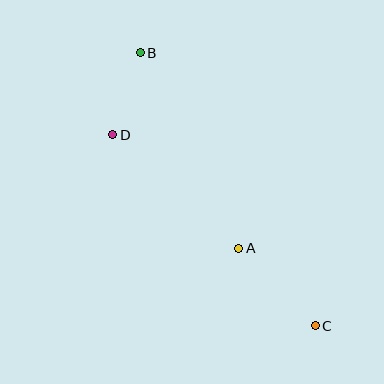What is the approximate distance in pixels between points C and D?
The distance between C and D is approximately 278 pixels.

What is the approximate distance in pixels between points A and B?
The distance between A and B is approximately 219 pixels.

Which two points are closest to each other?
Points B and D are closest to each other.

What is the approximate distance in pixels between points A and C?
The distance between A and C is approximately 109 pixels.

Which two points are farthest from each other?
Points B and C are farthest from each other.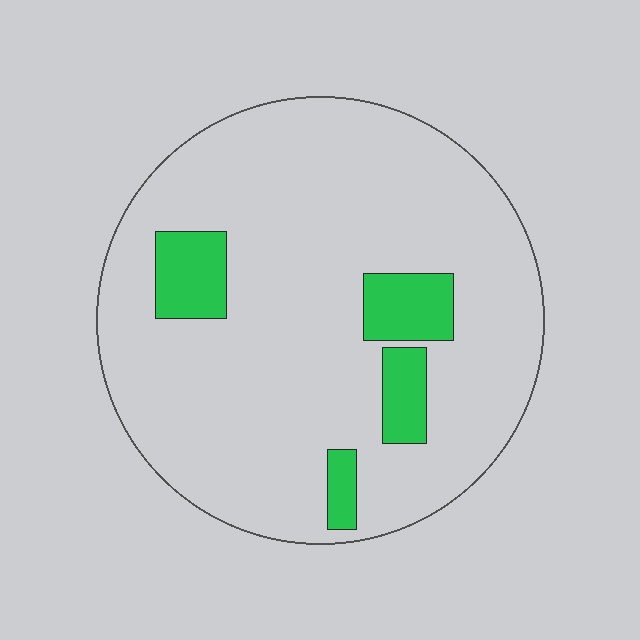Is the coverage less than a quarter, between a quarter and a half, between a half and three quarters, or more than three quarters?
Less than a quarter.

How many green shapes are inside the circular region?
4.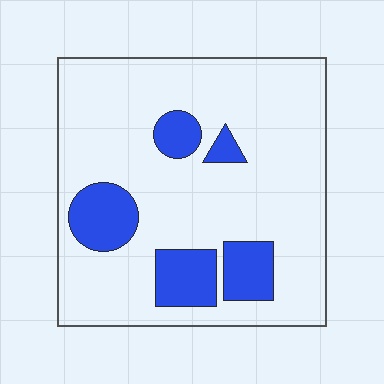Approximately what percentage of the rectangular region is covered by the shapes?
Approximately 20%.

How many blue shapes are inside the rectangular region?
5.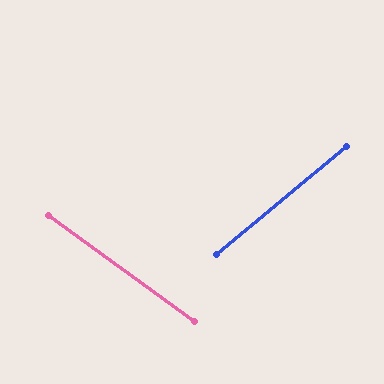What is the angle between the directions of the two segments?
Approximately 76 degrees.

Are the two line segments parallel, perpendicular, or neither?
Neither parallel nor perpendicular — they differ by about 76°.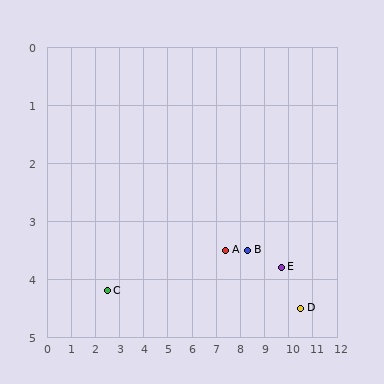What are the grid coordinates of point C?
Point C is at approximately (2.5, 4.2).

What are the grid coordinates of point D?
Point D is at approximately (10.5, 4.5).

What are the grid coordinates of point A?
Point A is at approximately (7.4, 3.5).